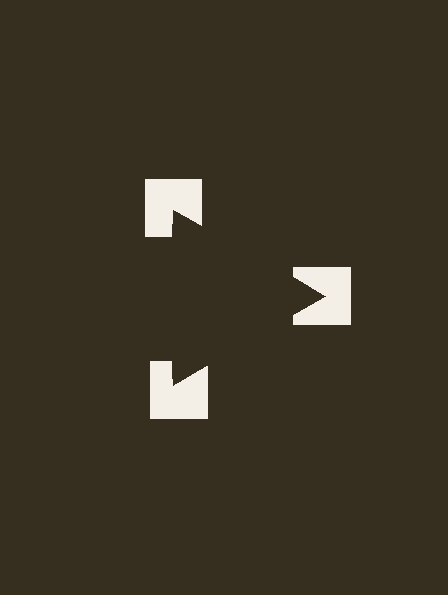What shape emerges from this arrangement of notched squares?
An illusory triangle — its edges are inferred from the aligned wedge cuts in the notched squares, not physically drawn.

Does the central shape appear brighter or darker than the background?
It typically appears slightly darker than the background, even though no actual brightness change is drawn.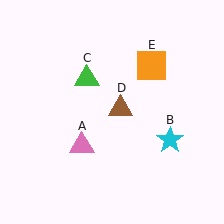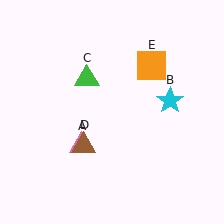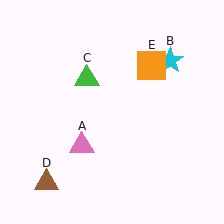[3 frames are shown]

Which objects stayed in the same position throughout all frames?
Pink triangle (object A) and green triangle (object C) and orange square (object E) remained stationary.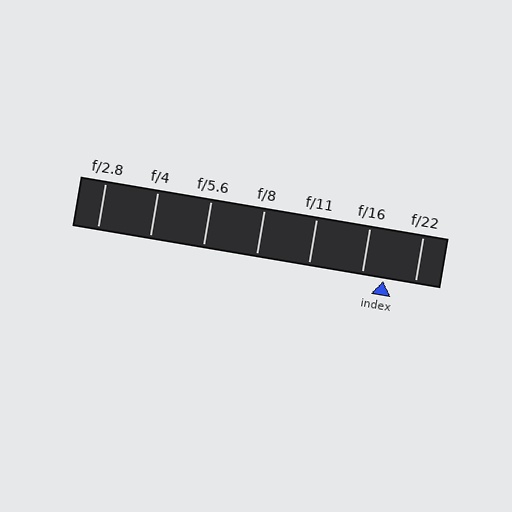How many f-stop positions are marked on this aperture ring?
There are 7 f-stop positions marked.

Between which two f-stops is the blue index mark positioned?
The index mark is between f/16 and f/22.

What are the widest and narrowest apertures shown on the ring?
The widest aperture shown is f/2.8 and the narrowest is f/22.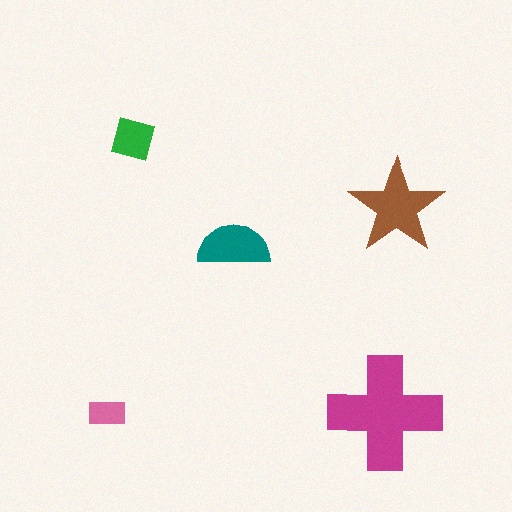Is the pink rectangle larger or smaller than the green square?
Smaller.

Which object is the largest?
The magenta cross.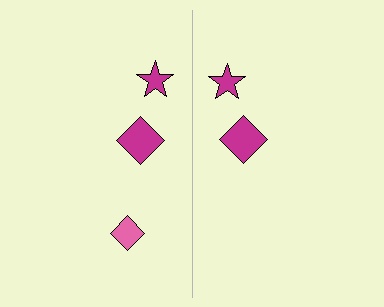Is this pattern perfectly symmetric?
No, the pattern is not perfectly symmetric. A pink diamond is missing from the right side.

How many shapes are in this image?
There are 5 shapes in this image.